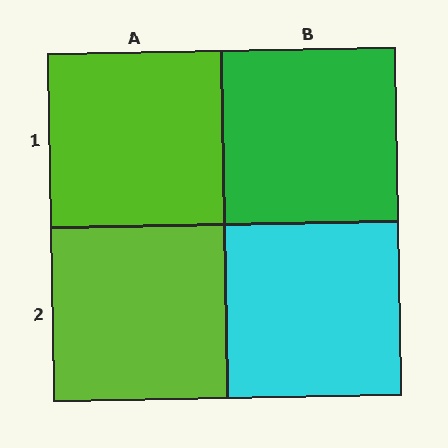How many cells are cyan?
1 cell is cyan.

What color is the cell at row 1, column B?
Green.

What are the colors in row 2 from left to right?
Lime, cyan.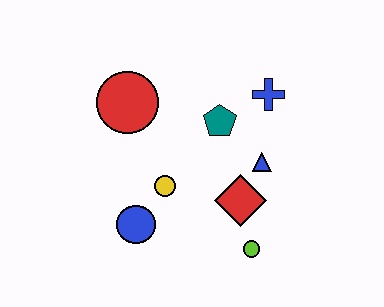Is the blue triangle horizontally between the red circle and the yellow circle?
No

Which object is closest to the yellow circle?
The blue circle is closest to the yellow circle.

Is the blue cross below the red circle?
No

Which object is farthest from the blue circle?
The blue cross is farthest from the blue circle.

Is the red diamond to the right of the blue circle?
Yes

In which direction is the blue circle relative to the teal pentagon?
The blue circle is below the teal pentagon.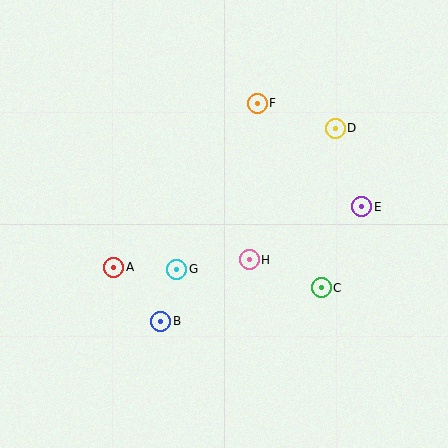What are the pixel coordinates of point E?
Point E is at (362, 207).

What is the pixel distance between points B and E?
The distance between B and E is 231 pixels.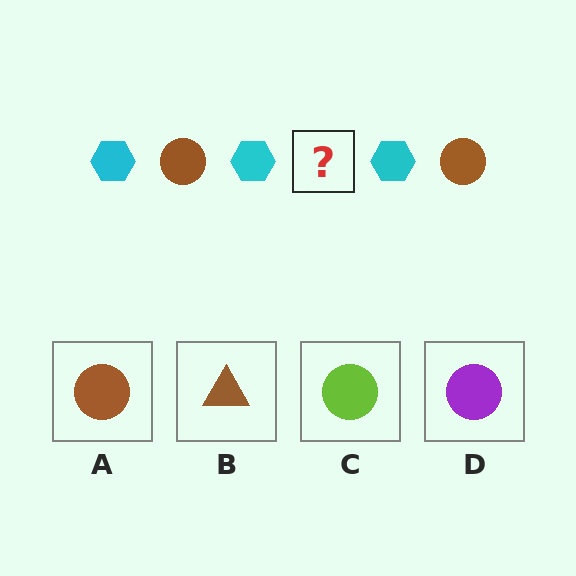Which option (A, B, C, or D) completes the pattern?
A.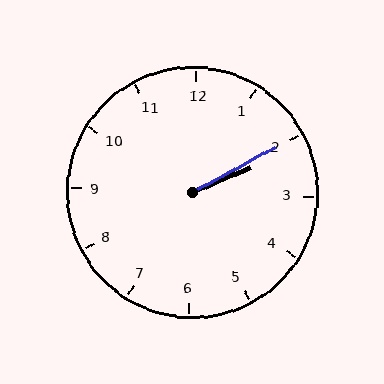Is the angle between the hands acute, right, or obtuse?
It is acute.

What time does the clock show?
2:10.